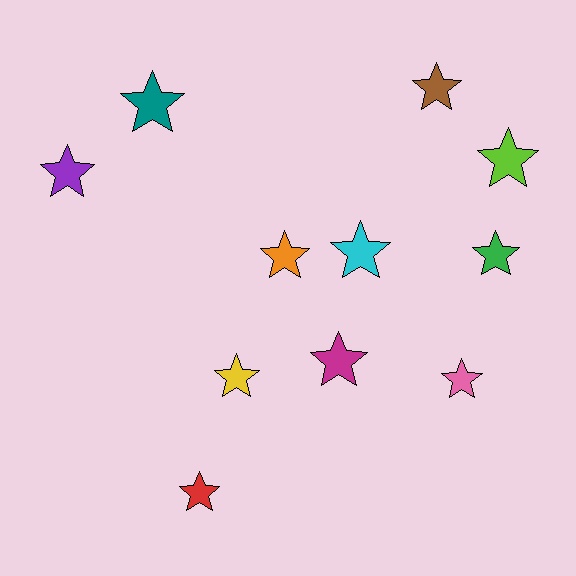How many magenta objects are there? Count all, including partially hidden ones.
There is 1 magenta object.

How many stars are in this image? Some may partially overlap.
There are 11 stars.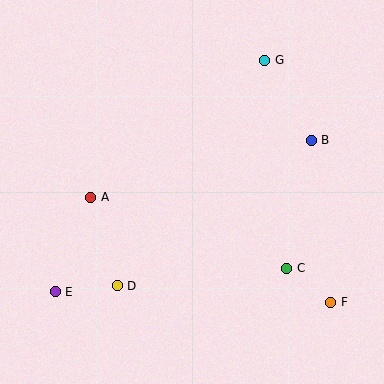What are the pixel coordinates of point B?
Point B is at (311, 140).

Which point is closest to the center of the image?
Point A at (90, 197) is closest to the center.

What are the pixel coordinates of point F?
Point F is at (331, 302).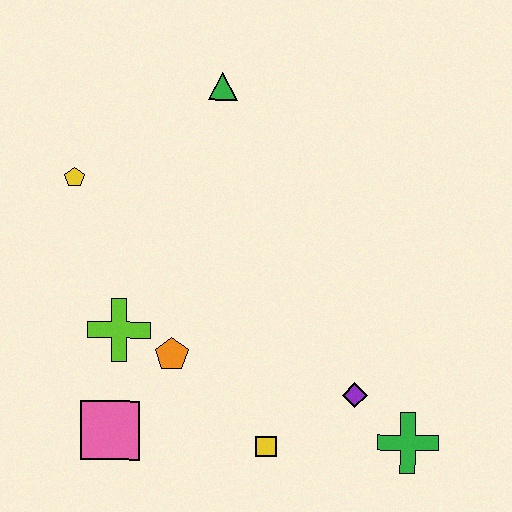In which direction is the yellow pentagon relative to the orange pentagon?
The yellow pentagon is above the orange pentagon.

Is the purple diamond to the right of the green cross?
No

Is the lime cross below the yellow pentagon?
Yes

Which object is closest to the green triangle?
The yellow pentagon is closest to the green triangle.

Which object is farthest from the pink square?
The green triangle is farthest from the pink square.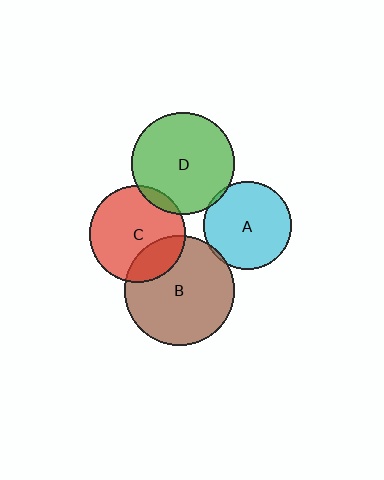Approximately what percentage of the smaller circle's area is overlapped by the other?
Approximately 5%.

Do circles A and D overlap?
Yes.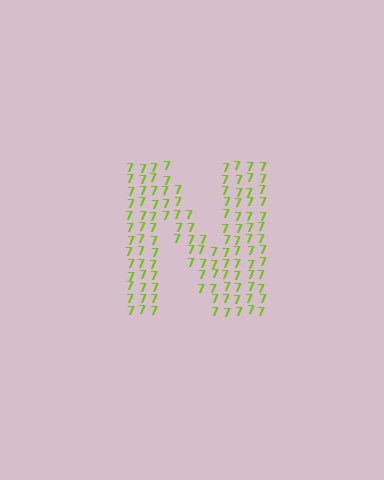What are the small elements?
The small elements are digit 7's.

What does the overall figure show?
The overall figure shows the letter N.